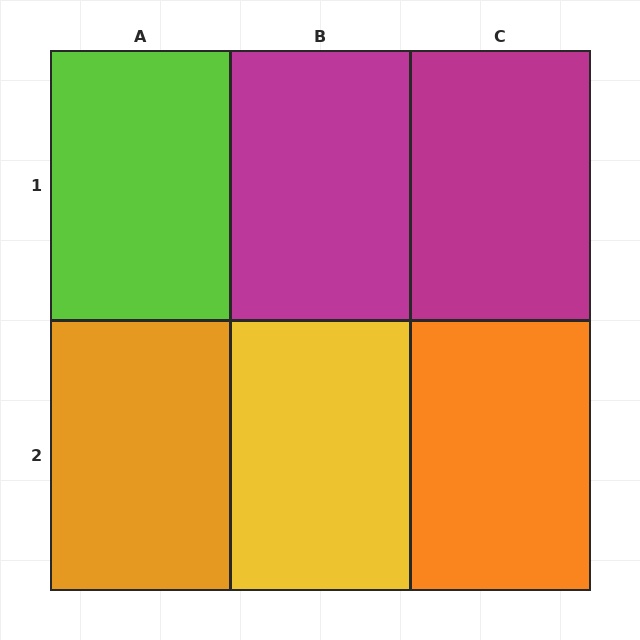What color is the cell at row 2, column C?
Orange.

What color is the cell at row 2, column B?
Yellow.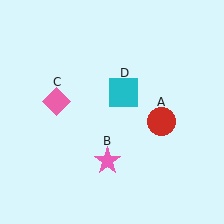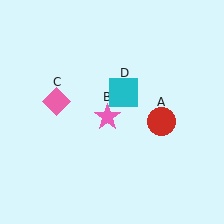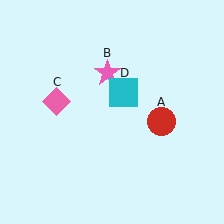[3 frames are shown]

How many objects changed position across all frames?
1 object changed position: pink star (object B).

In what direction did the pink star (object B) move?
The pink star (object B) moved up.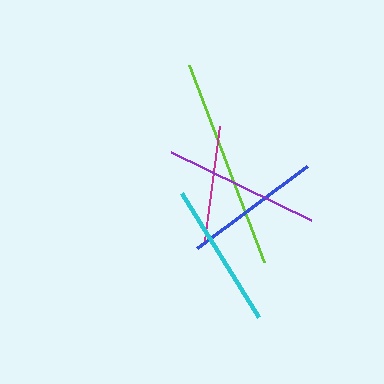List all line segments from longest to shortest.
From longest to shortest: lime, purple, cyan, blue, magenta.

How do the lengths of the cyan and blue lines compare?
The cyan and blue lines are approximately the same length.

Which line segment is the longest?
The lime line is the longest at approximately 211 pixels.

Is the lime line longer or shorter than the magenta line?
The lime line is longer than the magenta line.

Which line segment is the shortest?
The magenta line is the shortest at approximately 115 pixels.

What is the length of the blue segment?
The blue segment is approximately 137 pixels long.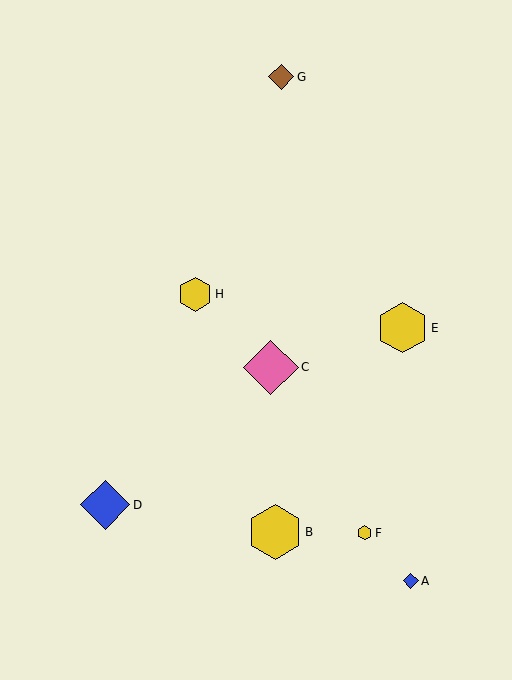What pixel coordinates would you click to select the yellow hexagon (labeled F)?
Click at (365, 533) to select the yellow hexagon F.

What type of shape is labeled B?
Shape B is a yellow hexagon.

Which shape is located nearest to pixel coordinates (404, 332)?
The yellow hexagon (labeled E) at (403, 328) is nearest to that location.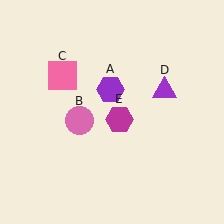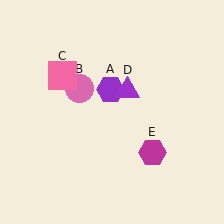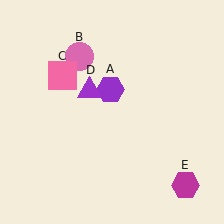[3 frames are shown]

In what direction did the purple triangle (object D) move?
The purple triangle (object D) moved left.